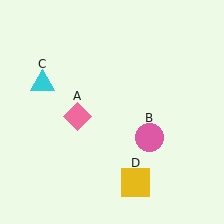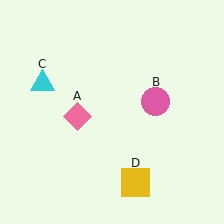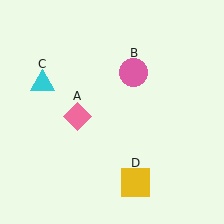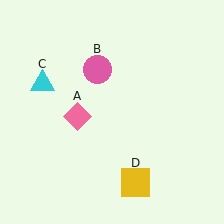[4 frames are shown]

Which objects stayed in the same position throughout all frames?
Pink diamond (object A) and cyan triangle (object C) and yellow square (object D) remained stationary.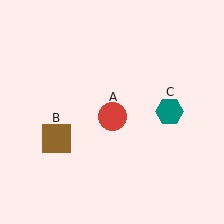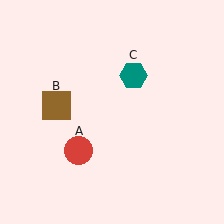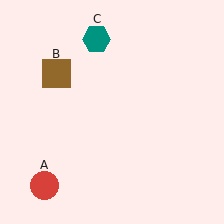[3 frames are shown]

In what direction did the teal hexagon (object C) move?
The teal hexagon (object C) moved up and to the left.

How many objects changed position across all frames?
3 objects changed position: red circle (object A), brown square (object B), teal hexagon (object C).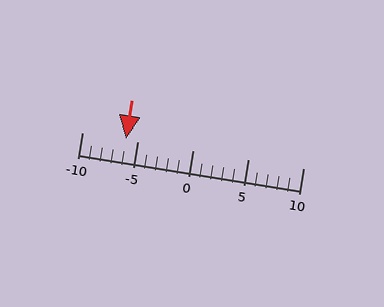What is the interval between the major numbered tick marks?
The major tick marks are spaced 5 units apart.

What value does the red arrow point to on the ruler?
The red arrow points to approximately -6.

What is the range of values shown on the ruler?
The ruler shows values from -10 to 10.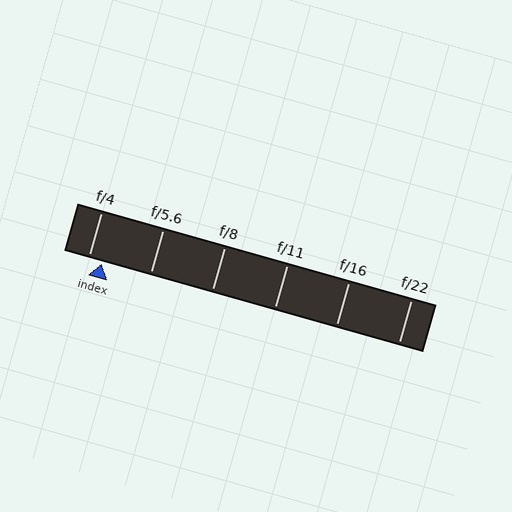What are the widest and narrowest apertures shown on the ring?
The widest aperture shown is f/4 and the narrowest is f/22.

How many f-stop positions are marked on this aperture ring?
There are 6 f-stop positions marked.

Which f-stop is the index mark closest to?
The index mark is closest to f/4.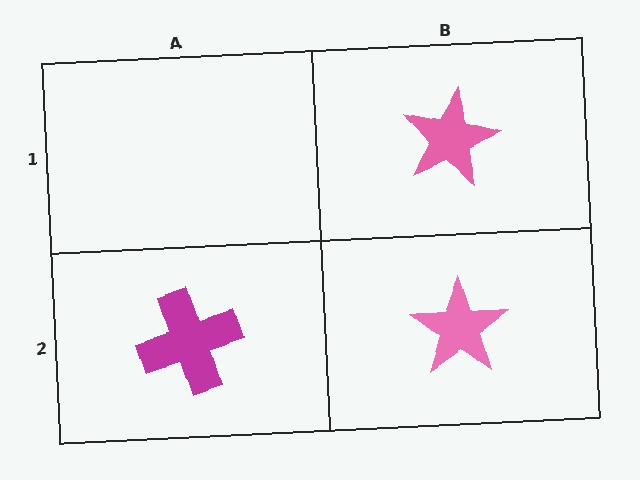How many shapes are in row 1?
1 shape.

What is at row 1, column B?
A pink star.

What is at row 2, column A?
A magenta cross.